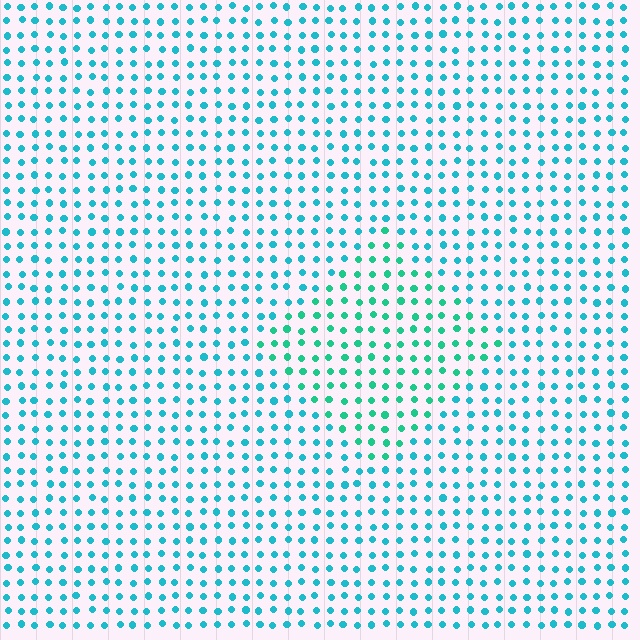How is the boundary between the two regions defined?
The boundary is defined purely by a slight shift in hue (about 28 degrees). Spacing, size, and orientation are identical on both sides.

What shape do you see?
I see a diamond.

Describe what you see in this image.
The image is filled with small cyan elements in a uniform arrangement. A diamond-shaped region is visible where the elements are tinted to a slightly different hue, forming a subtle color boundary.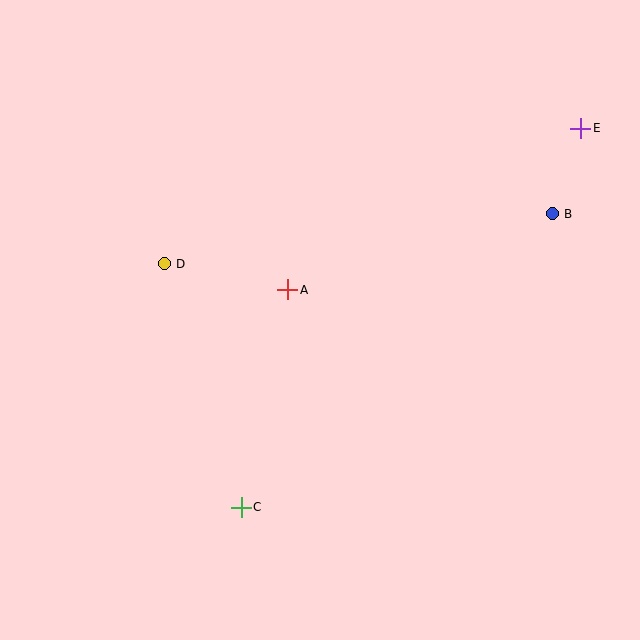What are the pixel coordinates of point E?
Point E is at (581, 128).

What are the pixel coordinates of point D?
Point D is at (164, 264).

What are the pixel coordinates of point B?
Point B is at (552, 214).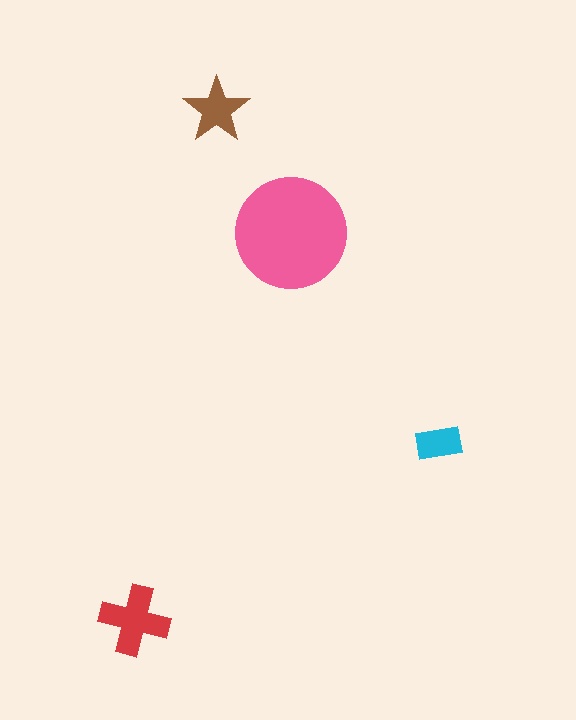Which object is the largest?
The pink circle.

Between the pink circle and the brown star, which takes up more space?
The pink circle.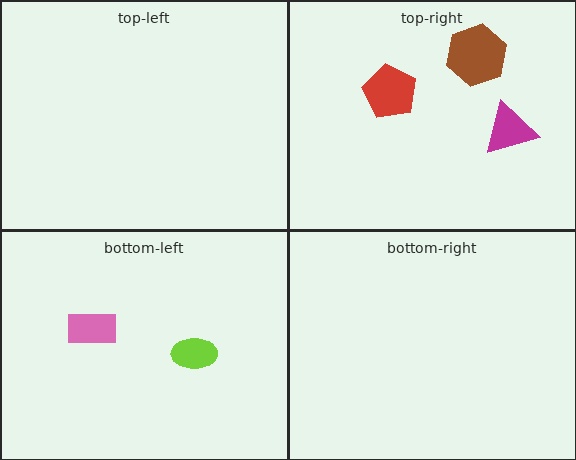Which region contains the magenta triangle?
The top-right region.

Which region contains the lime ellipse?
The bottom-left region.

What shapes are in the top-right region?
The red pentagon, the brown hexagon, the magenta triangle.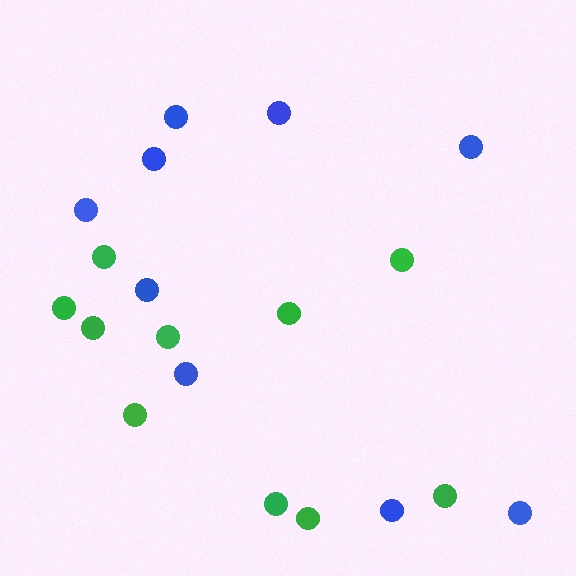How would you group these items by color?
There are 2 groups: one group of blue circles (9) and one group of green circles (10).